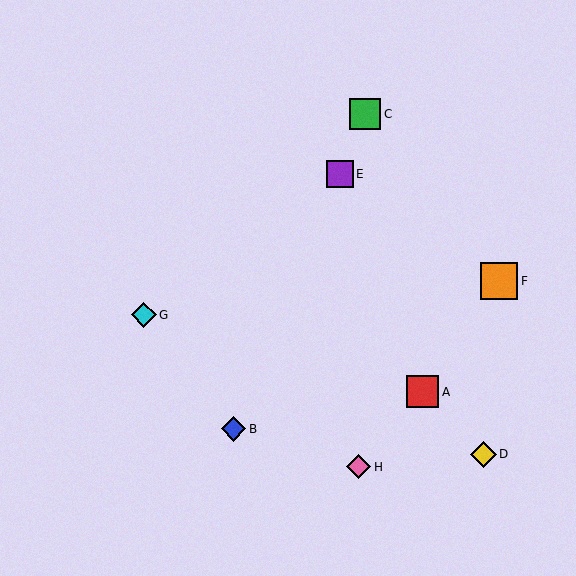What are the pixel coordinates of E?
Object E is at (340, 174).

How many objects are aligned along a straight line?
3 objects (B, C, E) are aligned along a straight line.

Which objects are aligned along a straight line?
Objects B, C, E are aligned along a straight line.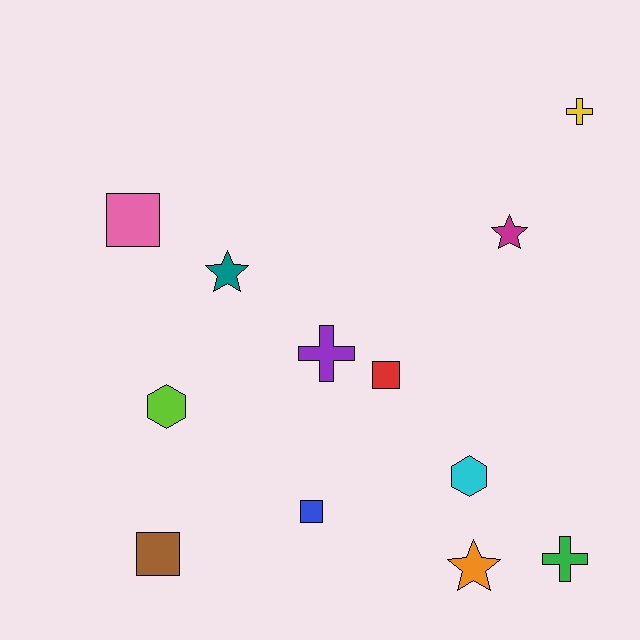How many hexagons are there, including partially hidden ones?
There are 2 hexagons.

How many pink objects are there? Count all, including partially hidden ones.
There is 1 pink object.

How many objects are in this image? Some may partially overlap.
There are 12 objects.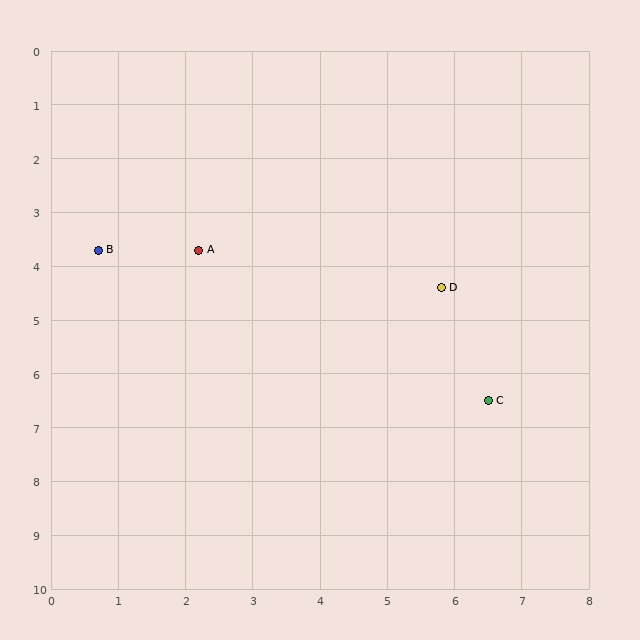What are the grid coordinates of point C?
Point C is at approximately (6.5, 6.5).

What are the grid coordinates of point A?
Point A is at approximately (2.2, 3.7).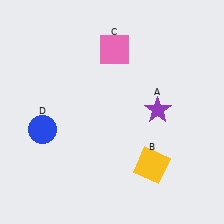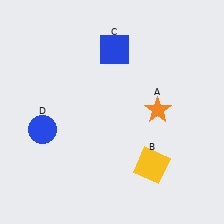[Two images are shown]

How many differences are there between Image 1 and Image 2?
There are 2 differences between the two images.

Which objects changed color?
A changed from purple to orange. C changed from pink to blue.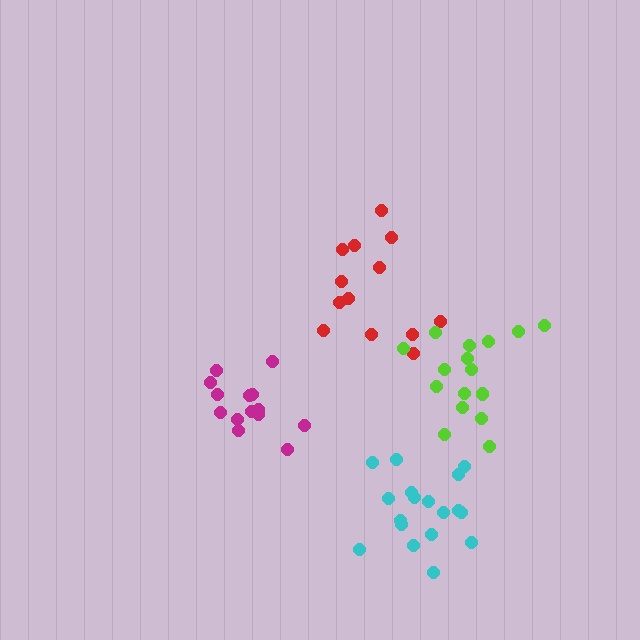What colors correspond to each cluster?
The clusters are colored: cyan, magenta, red, lime.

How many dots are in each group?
Group 1: 18 dots, Group 2: 14 dots, Group 3: 13 dots, Group 4: 16 dots (61 total).